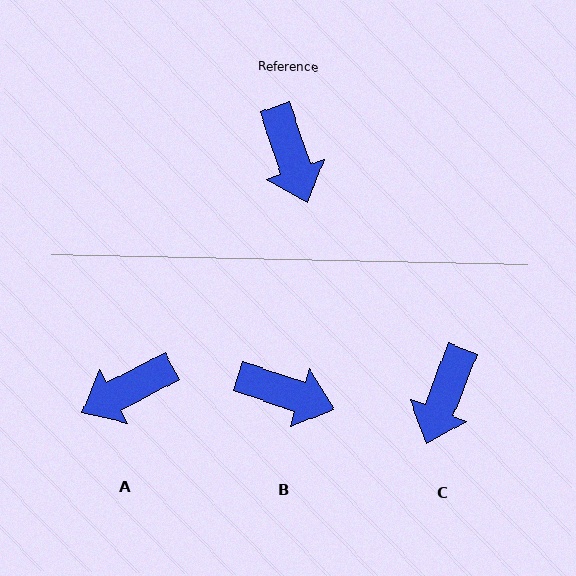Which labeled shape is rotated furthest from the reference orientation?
A, about 81 degrees away.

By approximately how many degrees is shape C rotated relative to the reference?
Approximately 40 degrees clockwise.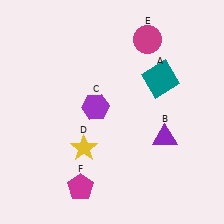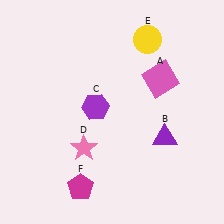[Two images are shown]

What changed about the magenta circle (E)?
In Image 1, E is magenta. In Image 2, it changed to yellow.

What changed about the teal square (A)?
In Image 1, A is teal. In Image 2, it changed to pink.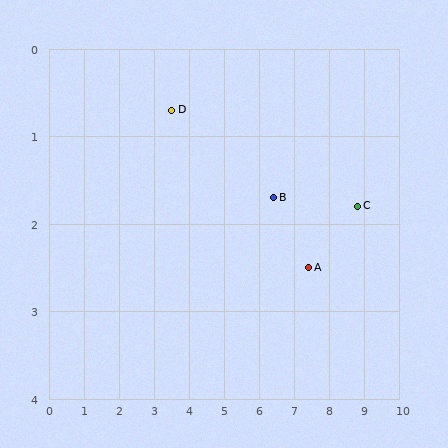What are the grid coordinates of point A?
Point A is at approximately (7.4, 2.5).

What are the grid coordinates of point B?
Point B is at approximately (6.4, 1.7).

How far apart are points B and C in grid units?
Points B and C are about 2.4 grid units apart.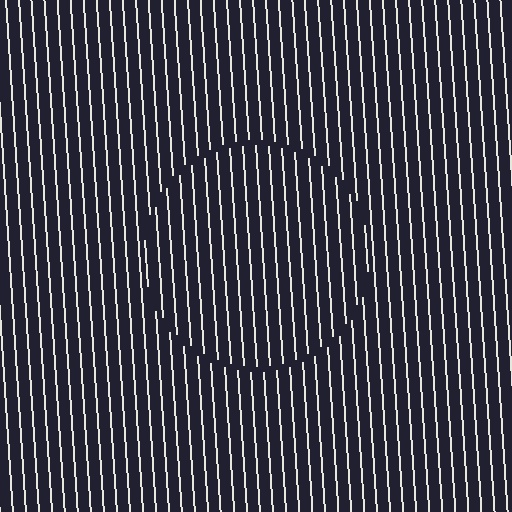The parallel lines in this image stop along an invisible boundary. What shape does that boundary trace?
An illusory circle. The interior of the shape contains the same grating, shifted by half a period — the contour is defined by the phase discontinuity where line-ends from the inner and outer gratings abut.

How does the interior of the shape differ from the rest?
The interior of the shape contains the same grating, shifted by half a period — the contour is defined by the phase discontinuity where line-ends from the inner and outer gratings abut.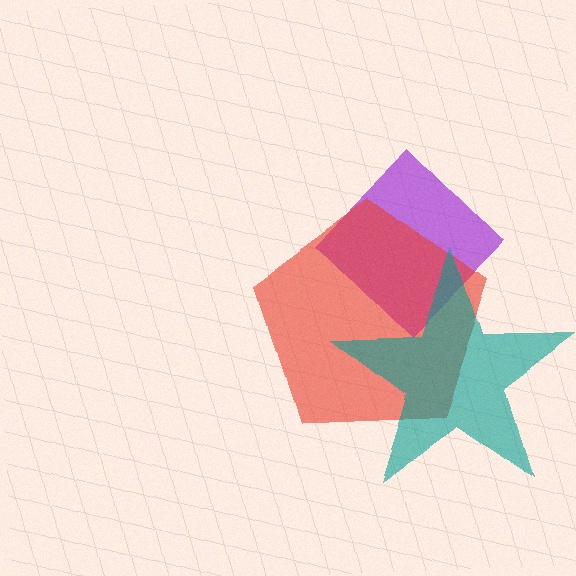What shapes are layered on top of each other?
The layered shapes are: a purple diamond, a red pentagon, a teal star.